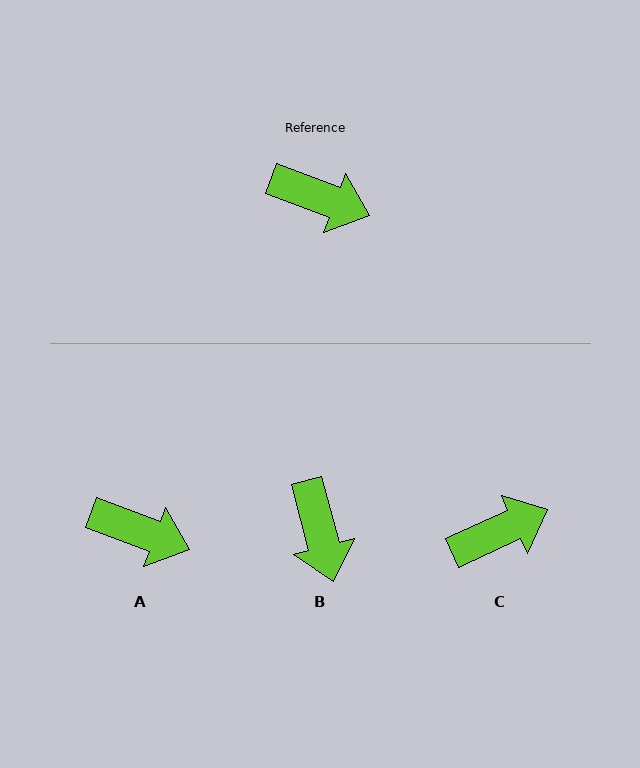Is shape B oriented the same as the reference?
No, it is off by about 54 degrees.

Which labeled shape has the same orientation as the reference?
A.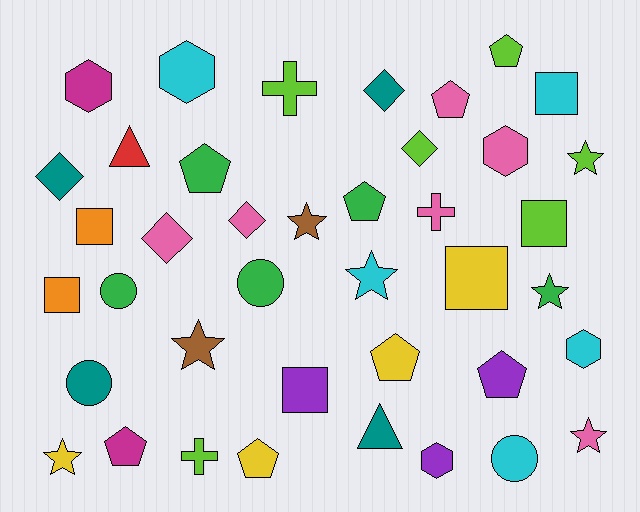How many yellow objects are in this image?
There are 4 yellow objects.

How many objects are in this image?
There are 40 objects.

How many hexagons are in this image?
There are 5 hexagons.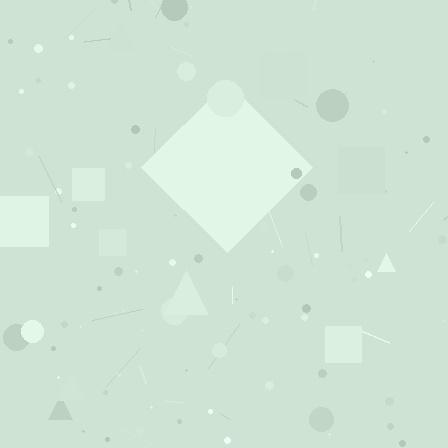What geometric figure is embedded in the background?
A diamond is embedded in the background.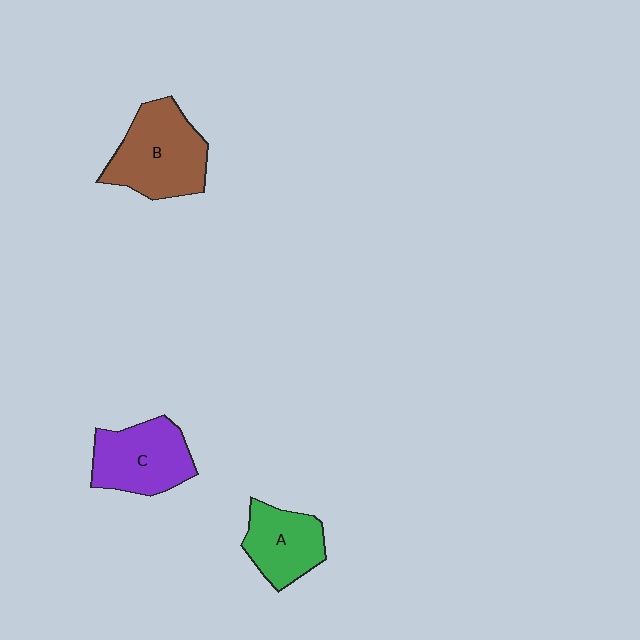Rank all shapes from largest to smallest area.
From largest to smallest: B (brown), C (purple), A (green).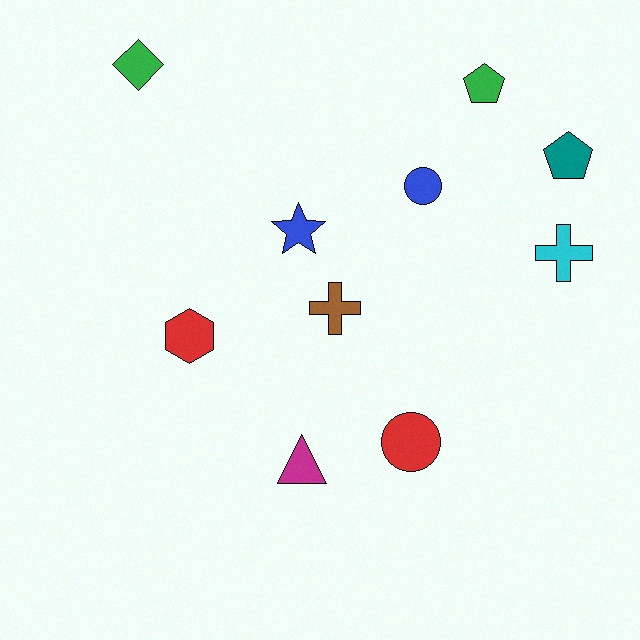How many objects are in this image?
There are 10 objects.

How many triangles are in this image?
There is 1 triangle.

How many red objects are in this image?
There are 2 red objects.